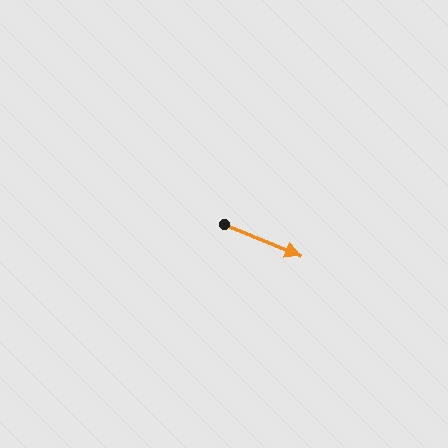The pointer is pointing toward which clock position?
Roughly 4 o'clock.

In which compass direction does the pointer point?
East.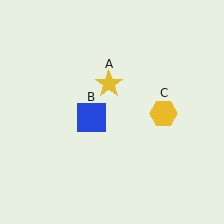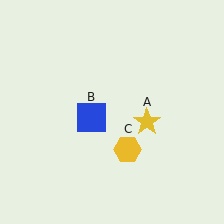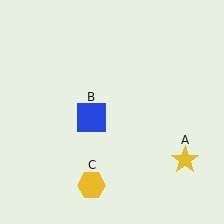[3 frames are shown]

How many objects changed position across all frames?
2 objects changed position: yellow star (object A), yellow hexagon (object C).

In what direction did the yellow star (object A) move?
The yellow star (object A) moved down and to the right.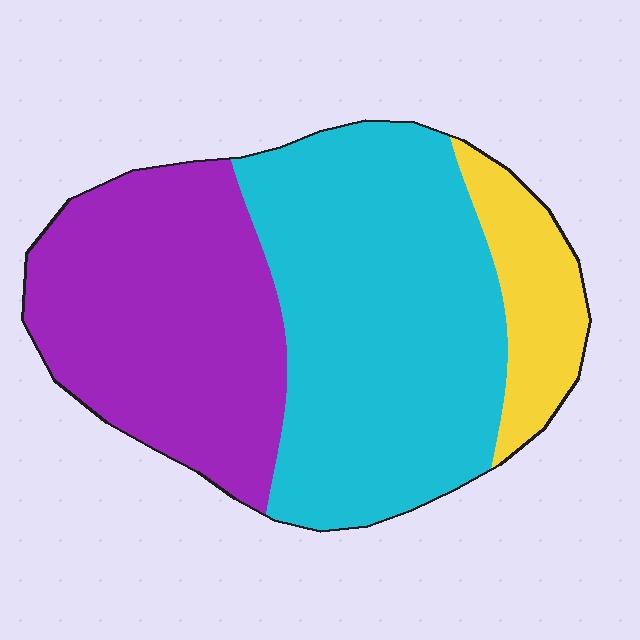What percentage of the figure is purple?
Purple covers 38% of the figure.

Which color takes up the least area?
Yellow, at roughly 10%.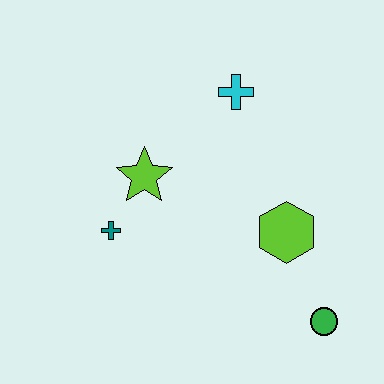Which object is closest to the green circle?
The lime hexagon is closest to the green circle.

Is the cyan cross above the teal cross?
Yes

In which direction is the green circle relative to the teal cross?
The green circle is to the right of the teal cross.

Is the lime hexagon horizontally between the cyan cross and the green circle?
Yes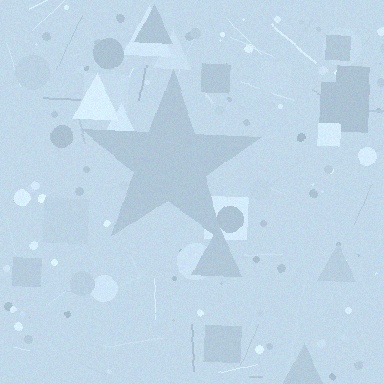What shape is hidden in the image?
A star is hidden in the image.